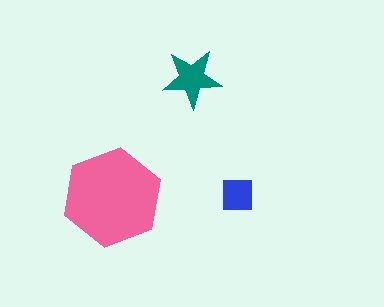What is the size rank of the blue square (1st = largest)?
3rd.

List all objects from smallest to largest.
The blue square, the teal star, the pink hexagon.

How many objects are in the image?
There are 3 objects in the image.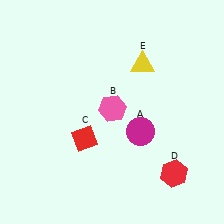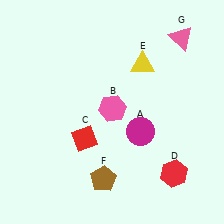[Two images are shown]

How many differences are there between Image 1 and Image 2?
There are 2 differences between the two images.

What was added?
A brown pentagon (F), a pink triangle (G) were added in Image 2.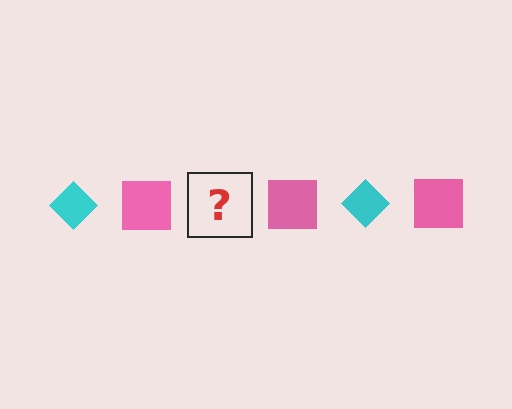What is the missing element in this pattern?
The missing element is a cyan diamond.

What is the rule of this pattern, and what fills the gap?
The rule is that the pattern alternates between cyan diamond and pink square. The gap should be filled with a cyan diamond.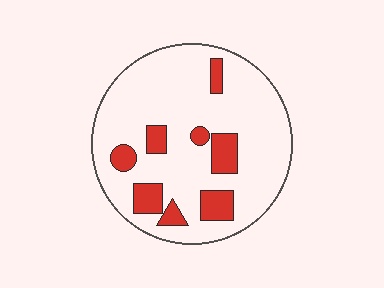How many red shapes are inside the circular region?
8.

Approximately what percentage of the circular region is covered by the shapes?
Approximately 15%.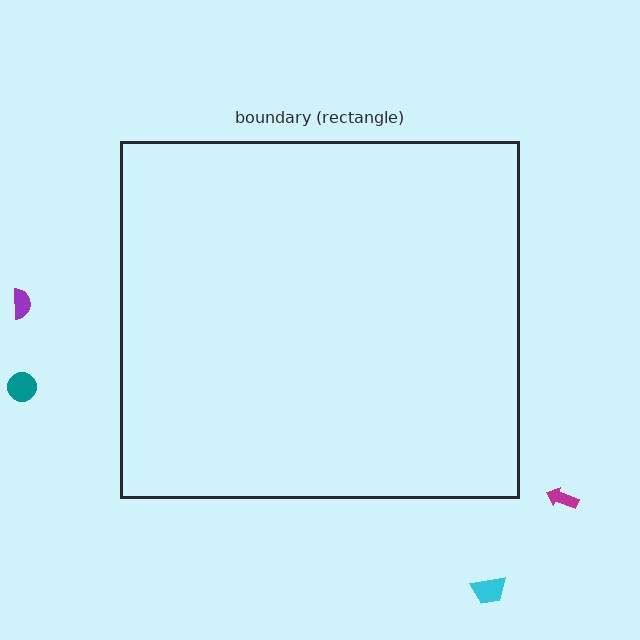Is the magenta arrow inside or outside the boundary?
Outside.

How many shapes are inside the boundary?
0 inside, 4 outside.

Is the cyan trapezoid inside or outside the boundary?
Outside.